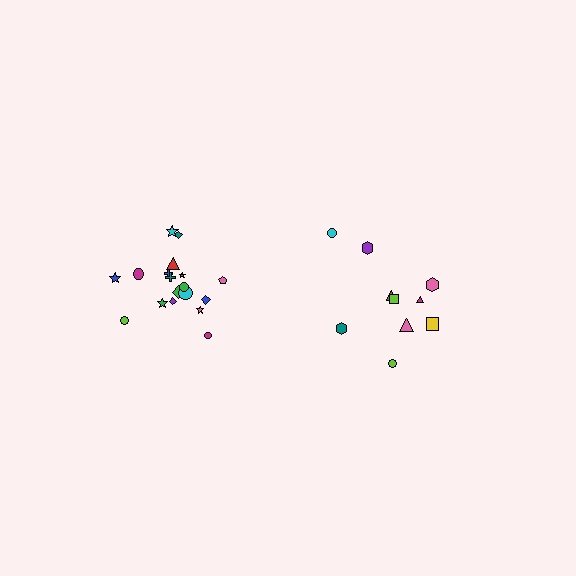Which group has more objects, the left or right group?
The left group.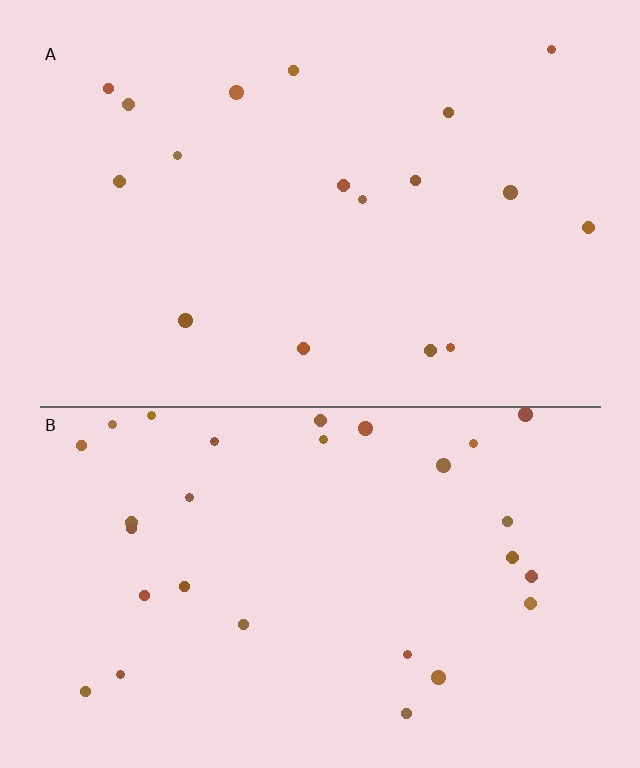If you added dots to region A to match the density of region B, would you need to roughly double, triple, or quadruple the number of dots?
Approximately double.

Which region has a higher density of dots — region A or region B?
B (the bottom).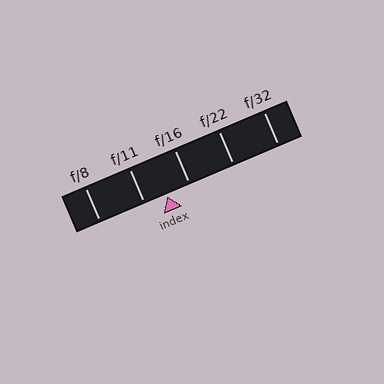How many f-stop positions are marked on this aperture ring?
There are 5 f-stop positions marked.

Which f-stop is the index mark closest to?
The index mark is closest to f/11.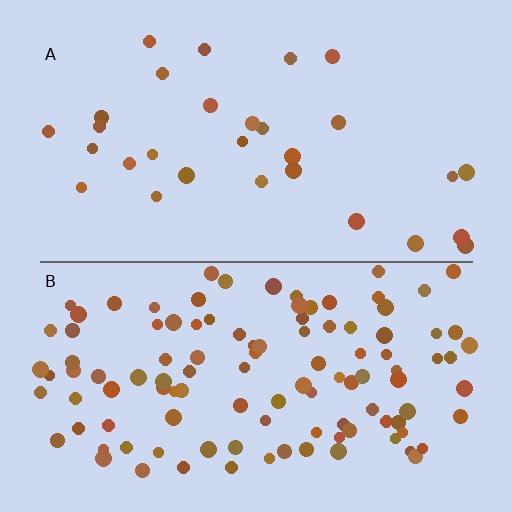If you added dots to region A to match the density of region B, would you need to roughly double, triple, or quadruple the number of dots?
Approximately quadruple.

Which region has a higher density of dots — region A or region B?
B (the bottom).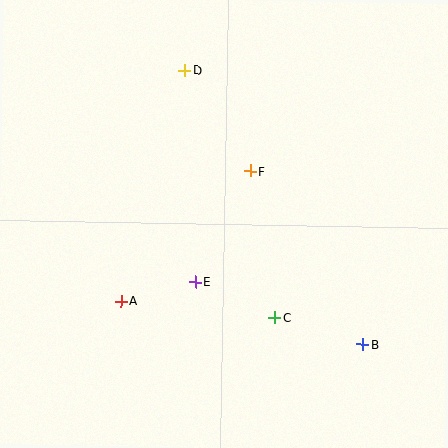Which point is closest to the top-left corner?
Point D is closest to the top-left corner.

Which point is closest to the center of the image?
Point F at (250, 171) is closest to the center.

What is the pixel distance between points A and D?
The distance between A and D is 239 pixels.